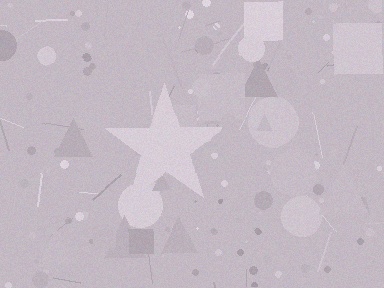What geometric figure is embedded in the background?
A star is embedded in the background.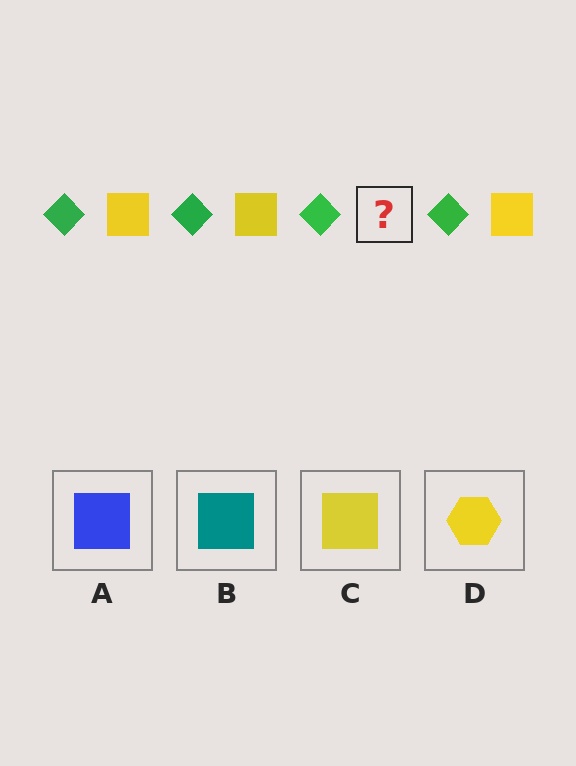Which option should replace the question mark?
Option C.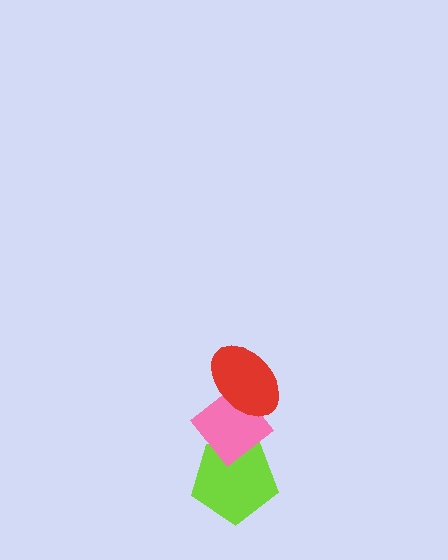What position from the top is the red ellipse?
The red ellipse is 1st from the top.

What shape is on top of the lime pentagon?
The pink diamond is on top of the lime pentagon.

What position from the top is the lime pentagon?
The lime pentagon is 3rd from the top.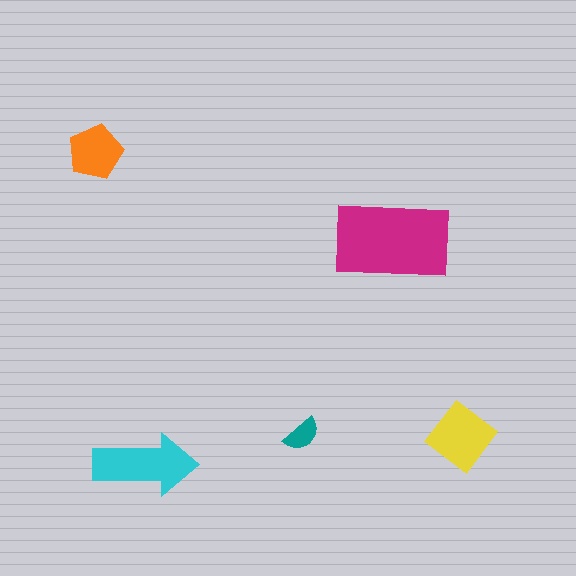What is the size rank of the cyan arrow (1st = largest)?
2nd.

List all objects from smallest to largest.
The teal semicircle, the orange pentagon, the yellow diamond, the cyan arrow, the magenta rectangle.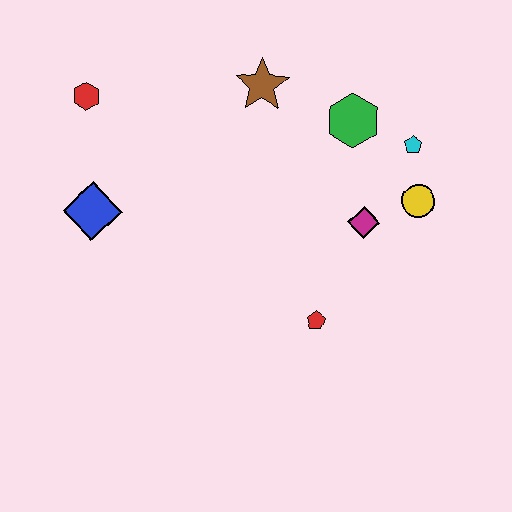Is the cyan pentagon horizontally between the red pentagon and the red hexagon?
No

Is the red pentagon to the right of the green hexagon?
No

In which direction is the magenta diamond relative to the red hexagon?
The magenta diamond is to the right of the red hexagon.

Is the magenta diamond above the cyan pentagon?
No